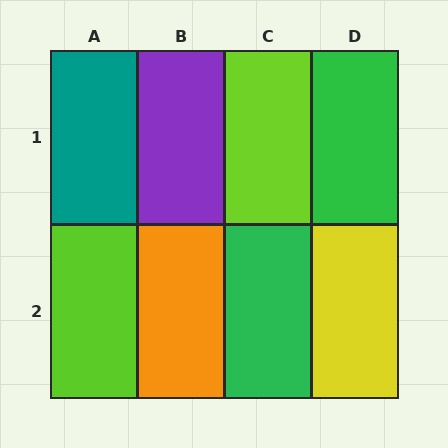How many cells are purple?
1 cell is purple.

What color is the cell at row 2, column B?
Orange.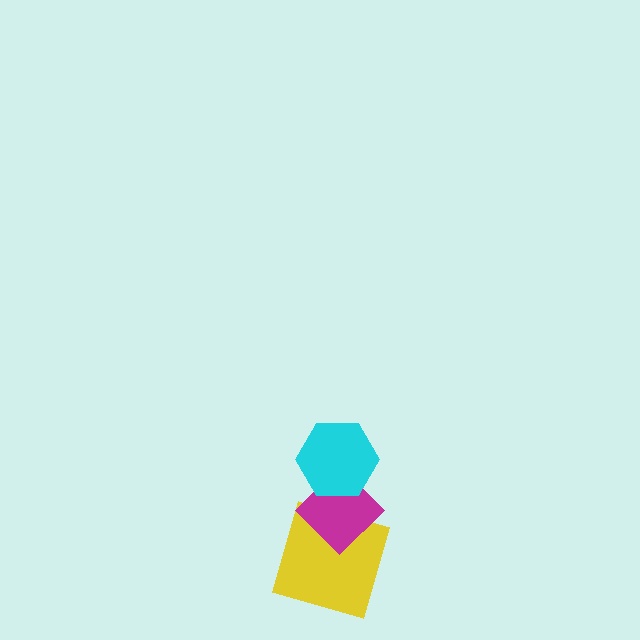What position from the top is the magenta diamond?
The magenta diamond is 2nd from the top.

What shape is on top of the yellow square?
The magenta diamond is on top of the yellow square.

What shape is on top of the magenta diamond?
The cyan hexagon is on top of the magenta diamond.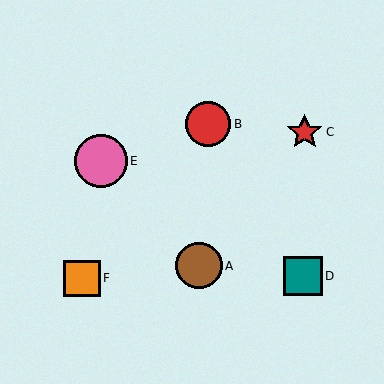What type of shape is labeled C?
Shape C is a red star.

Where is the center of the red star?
The center of the red star is at (305, 132).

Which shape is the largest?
The pink circle (labeled E) is the largest.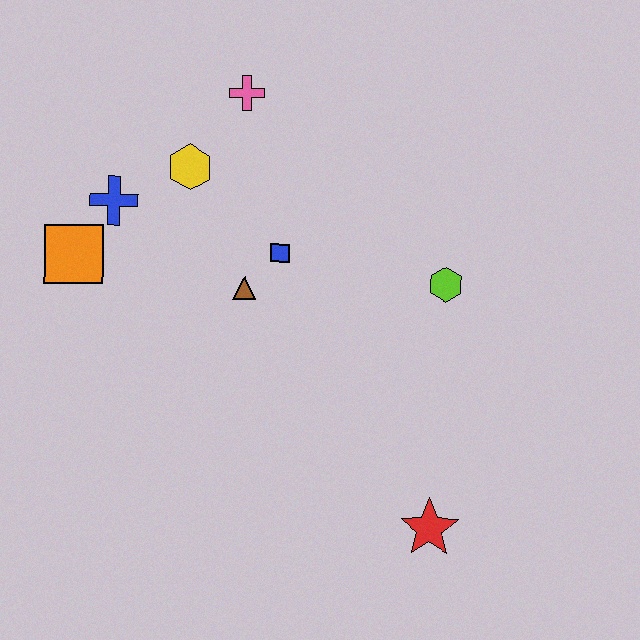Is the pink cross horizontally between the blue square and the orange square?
Yes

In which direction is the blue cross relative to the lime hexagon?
The blue cross is to the left of the lime hexagon.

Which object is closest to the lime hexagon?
The blue square is closest to the lime hexagon.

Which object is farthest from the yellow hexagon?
The red star is farthest from the yellow hexagon.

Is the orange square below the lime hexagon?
No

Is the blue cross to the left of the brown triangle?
Yes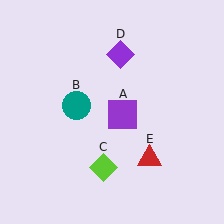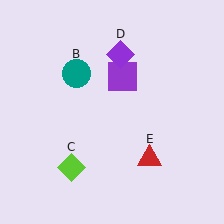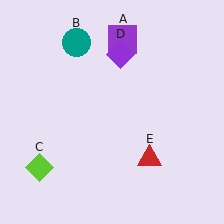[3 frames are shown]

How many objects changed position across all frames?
3 objects changed position: purple square (object A), teal circle (object B), lime diamond (object C).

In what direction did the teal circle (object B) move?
The teal circle (object B) moved up.